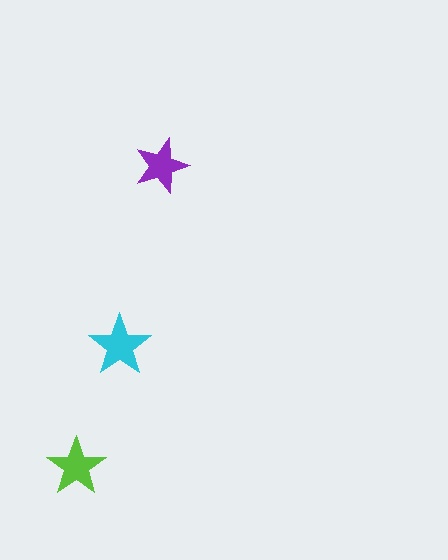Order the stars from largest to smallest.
the cyan one, the lime one, the purple one.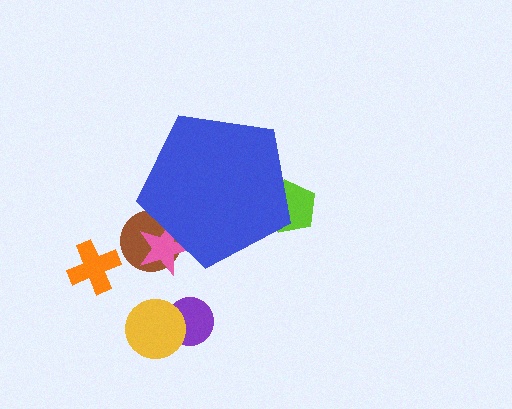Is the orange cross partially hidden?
No, the orange cross is fully visible.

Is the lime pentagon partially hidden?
Yes, the lime pentagon is partially hidden behind the blue pentagon.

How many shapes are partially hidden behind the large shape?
3 shapes are partially hidden.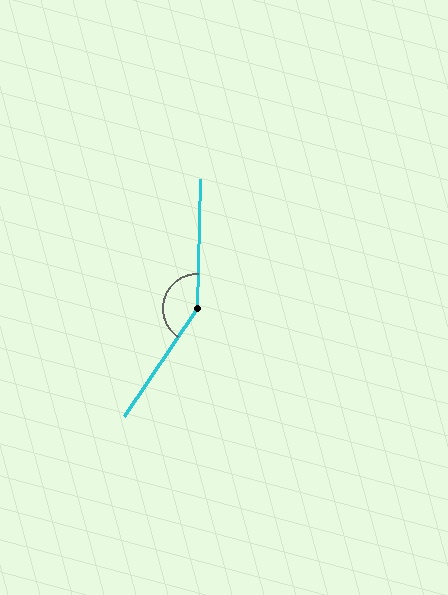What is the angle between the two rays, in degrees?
Approximately 147 degrees.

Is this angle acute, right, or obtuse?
It is obtuse.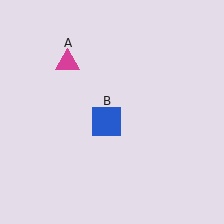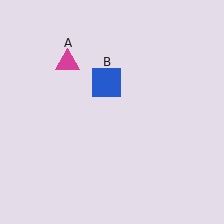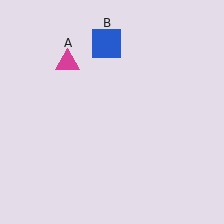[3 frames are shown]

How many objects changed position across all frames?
1 object changed position: blue square (object B).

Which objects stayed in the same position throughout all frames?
Magenta triangle (object A) remained stationary.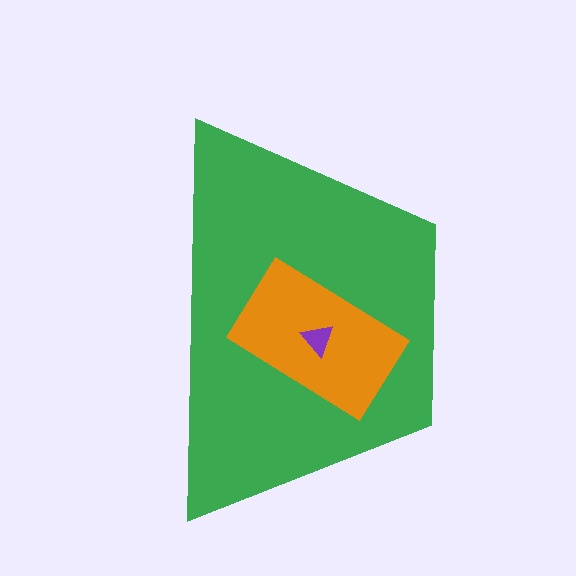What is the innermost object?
The purple triangle.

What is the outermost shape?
The green trapezoid.